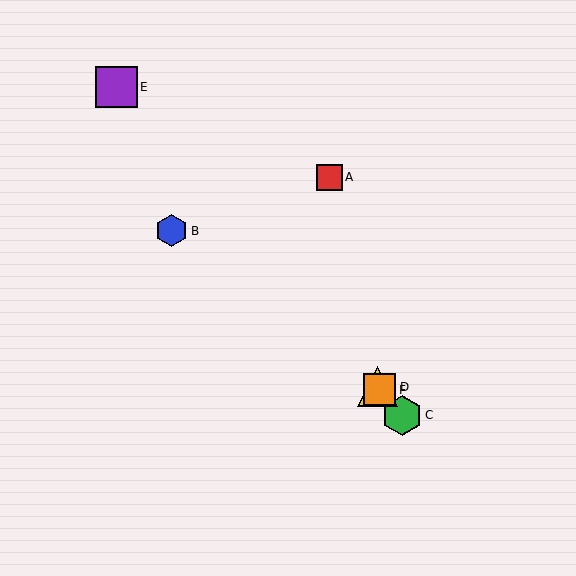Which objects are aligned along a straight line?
Objects C, D, E, F are aligned along a straight line.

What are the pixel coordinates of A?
Object A is at (330, 177).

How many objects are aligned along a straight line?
4 objects (C, D, E, F) are aligned along a straight line.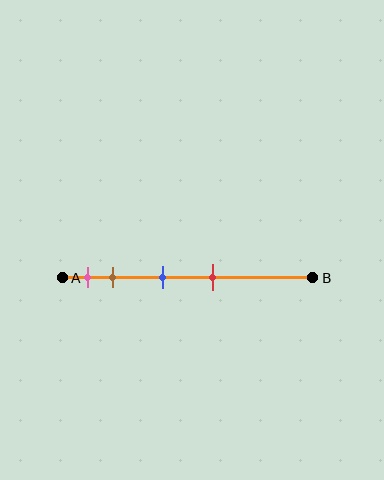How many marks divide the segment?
There are 4 marks dividing the segment.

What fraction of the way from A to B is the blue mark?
The blue mark is approximately 40% (0.4) of the way from A to B.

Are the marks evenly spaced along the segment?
No, the marks are not evenly spaced.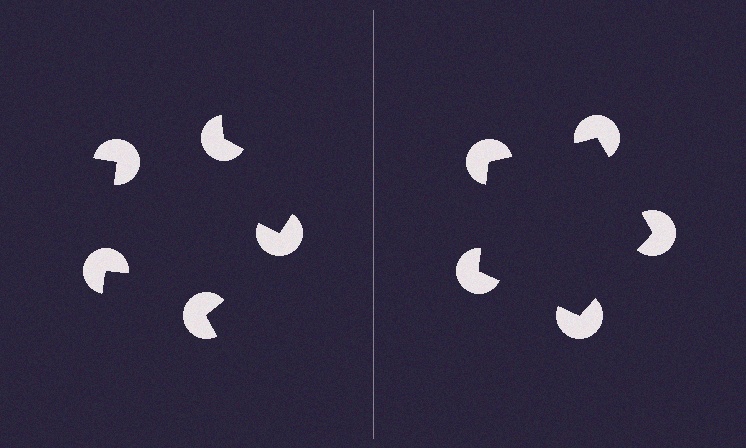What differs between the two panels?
The pac-man discs are positioned identically on both sides; only the wedge orientations differ. On the right they align to a pentagon; on the left they are misaligned.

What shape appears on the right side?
An illusory pentagon.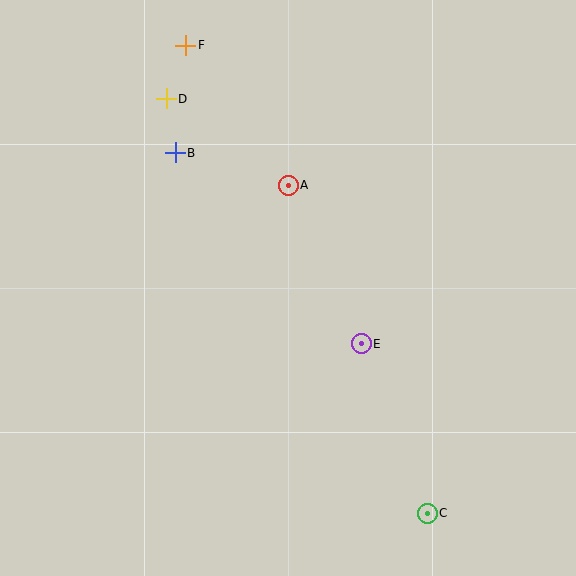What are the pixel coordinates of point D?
Point D is at (166, 99).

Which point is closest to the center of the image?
Point E at (361, 344) is closest to the center.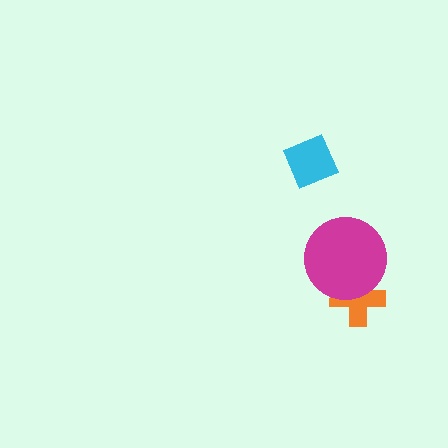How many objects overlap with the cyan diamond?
0 objects overlap with the cyan diamond.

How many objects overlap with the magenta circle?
1 object overlaps with the magenta circle.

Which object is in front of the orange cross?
The magenta circle is in front of the orange cross.